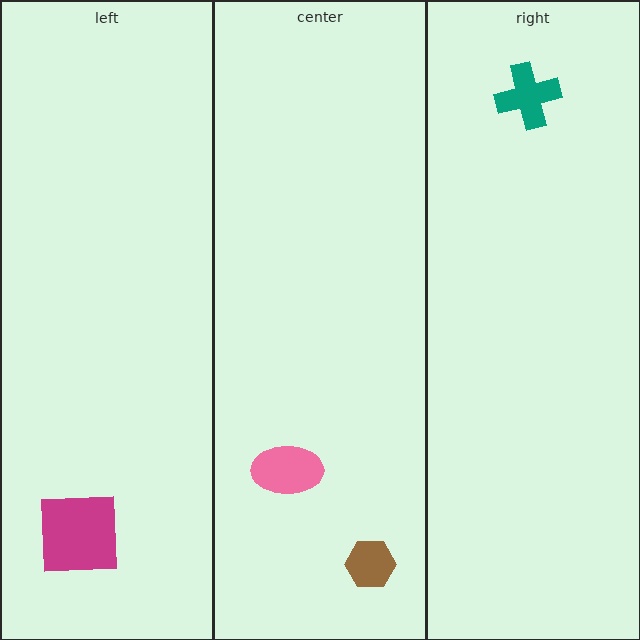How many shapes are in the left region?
1.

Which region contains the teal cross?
The right region.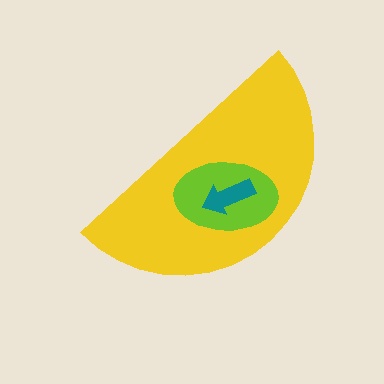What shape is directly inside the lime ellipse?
The teal arrow.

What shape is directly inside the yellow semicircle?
The lime ellipse.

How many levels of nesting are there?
3.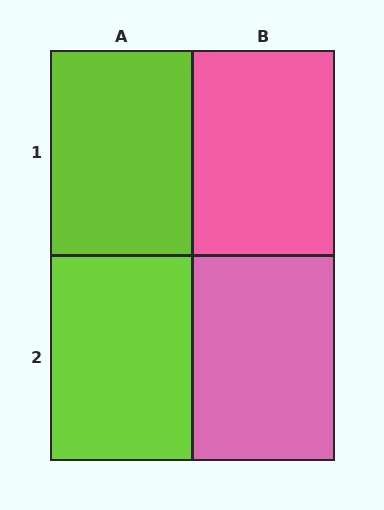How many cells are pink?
2 cells are pink.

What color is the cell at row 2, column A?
Lime.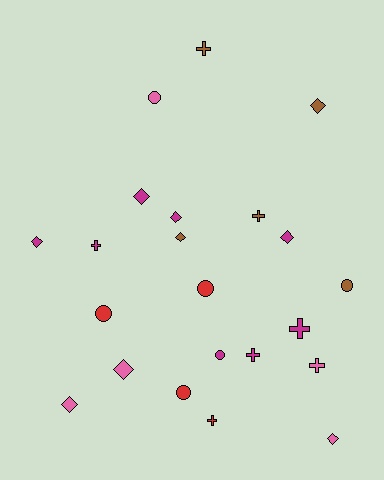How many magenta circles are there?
There is 1 magenta circle.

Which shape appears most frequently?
Diamond, with 9 objects.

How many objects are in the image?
There are 22 objects.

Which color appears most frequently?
Magenta, with 8 objects.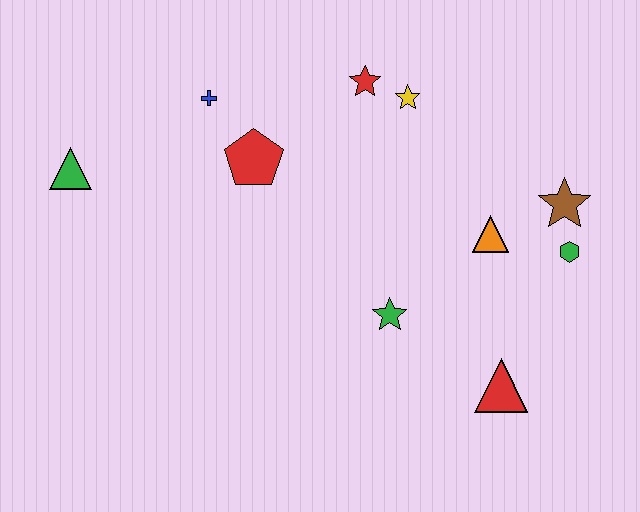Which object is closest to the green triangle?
The blue cross is closest to the green triangle.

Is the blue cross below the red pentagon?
No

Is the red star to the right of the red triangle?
No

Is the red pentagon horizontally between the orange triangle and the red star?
No